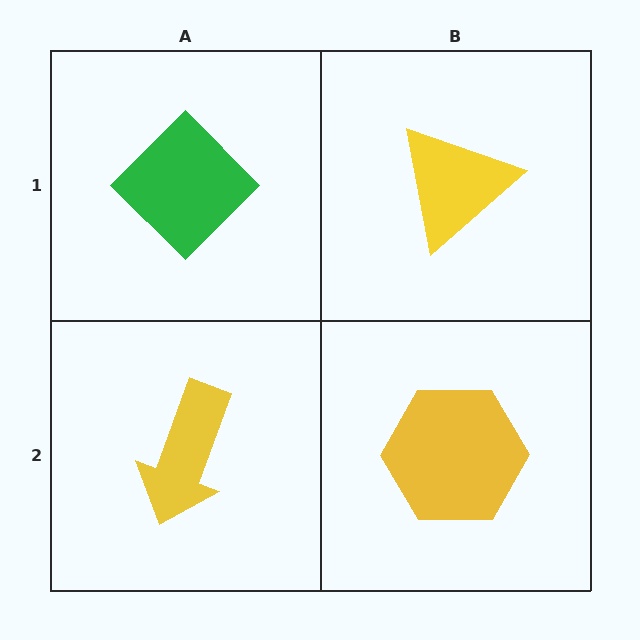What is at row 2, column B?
A yellow hexagon.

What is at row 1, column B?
A yellow triangle.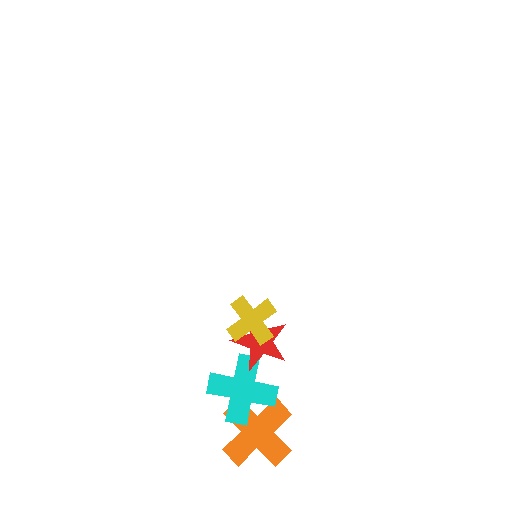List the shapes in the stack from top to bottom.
From top to bottom: the yellow cross, the red star, the cyan cross, the orange cross.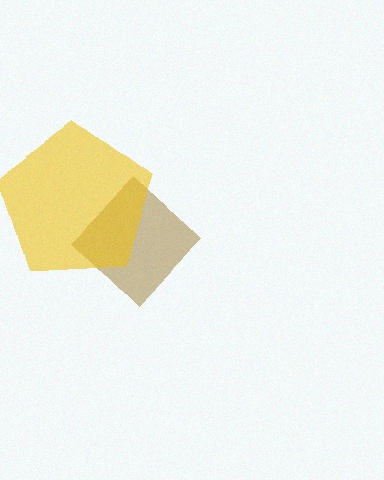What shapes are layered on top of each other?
The layered shapes are: a brown diamond, a yellow pentagon.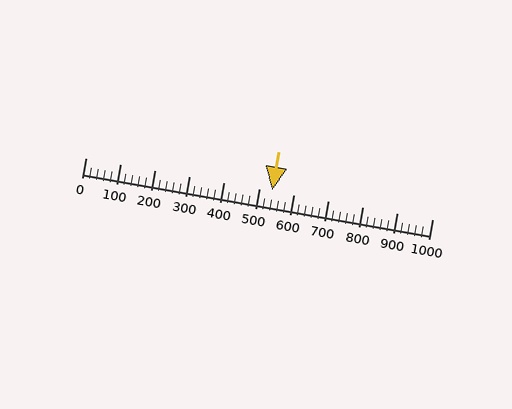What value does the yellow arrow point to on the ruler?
The yellow arrow points to approximately 540.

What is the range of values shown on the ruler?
The ruler shows values from 0 to 1000.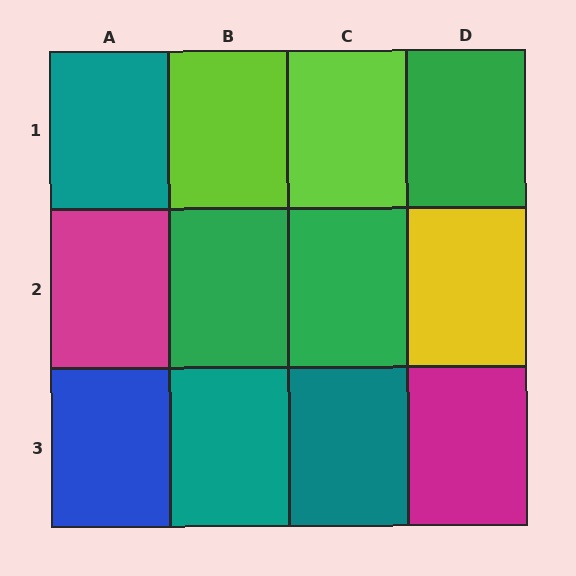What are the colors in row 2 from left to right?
Magenta, green, green, yellow.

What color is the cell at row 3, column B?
Teal.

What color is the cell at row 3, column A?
Blue.